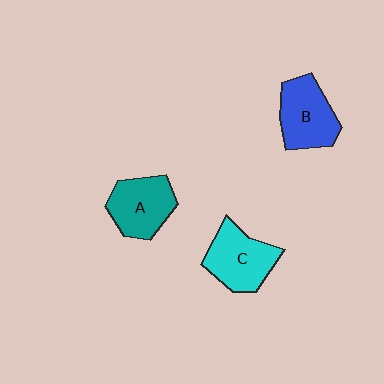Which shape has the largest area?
Shape C (cyan).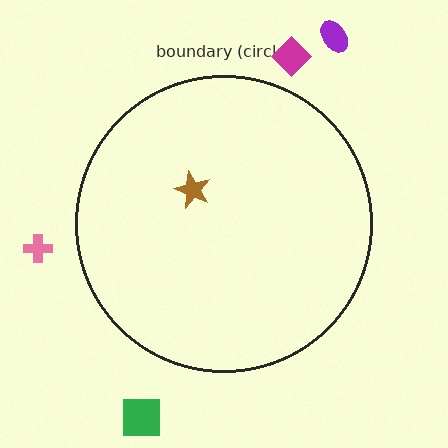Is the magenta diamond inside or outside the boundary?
Outside.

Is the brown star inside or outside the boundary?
Inside.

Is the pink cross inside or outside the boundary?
Outside.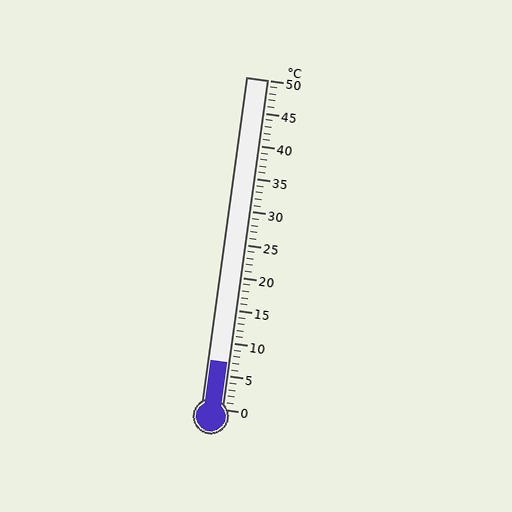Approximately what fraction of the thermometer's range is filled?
The thermometer is filled to approximately 15% of its range.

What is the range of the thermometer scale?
The thermometer scale ranges from 0°C to 50°C.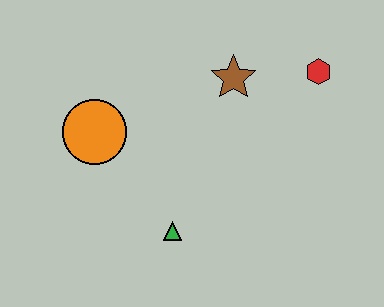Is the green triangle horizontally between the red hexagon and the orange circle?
Yes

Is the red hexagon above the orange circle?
Yes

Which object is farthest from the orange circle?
The red hexagon is farthest from the orange circle.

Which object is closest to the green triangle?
The orange circle is closest to the green triangle.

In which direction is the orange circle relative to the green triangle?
The orange circle is above the green triangle.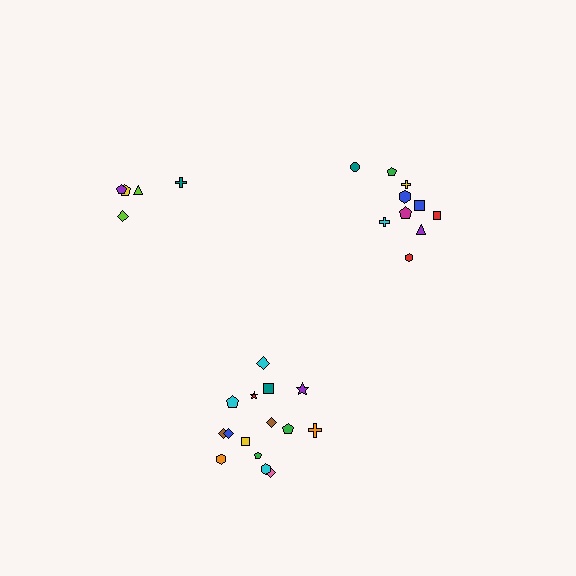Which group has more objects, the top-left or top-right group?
The top-right group.